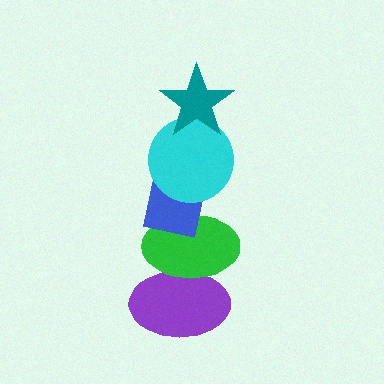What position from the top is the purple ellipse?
The purple ellipse is 5th from the top.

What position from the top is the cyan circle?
The cyan circle is 2nd from the top.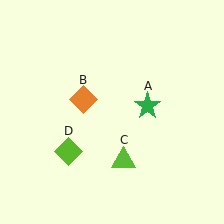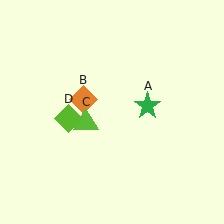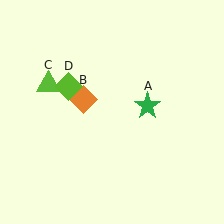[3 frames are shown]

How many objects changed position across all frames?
2 objects changed position: lime triangle (object C), lime diamond (object D).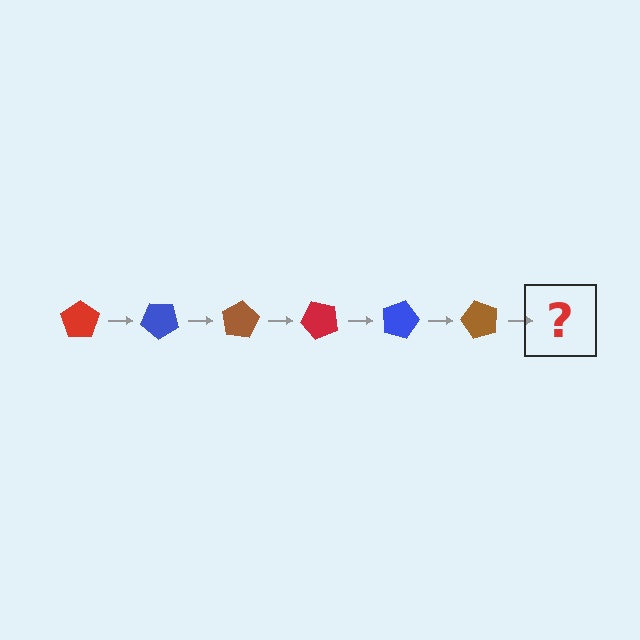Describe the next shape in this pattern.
It should be a red pentagon, rotated 240 degrees from the start.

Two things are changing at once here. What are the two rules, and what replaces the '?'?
The two rules are that it rotates 40 degrees each step and the color cycles through red, blue, and brown. The '?' should be a red pentagon, rotated 240 degrees from the start.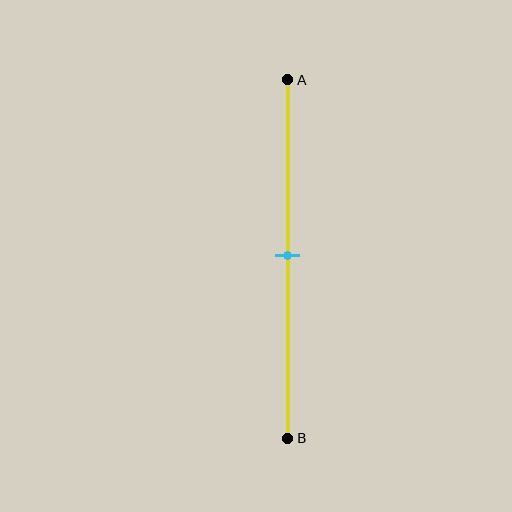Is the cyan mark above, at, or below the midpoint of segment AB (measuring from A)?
The cyan mark is approximately at the midpoint of segment AB.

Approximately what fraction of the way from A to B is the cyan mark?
The cyan mark is approximately 50% of the way from A to B.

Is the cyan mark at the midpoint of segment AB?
Yes, the mark is approximately at the midpoint.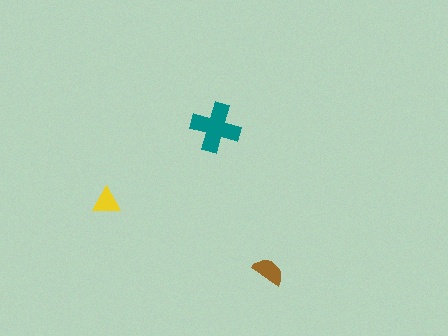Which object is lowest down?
The brown semicircle is bottommost.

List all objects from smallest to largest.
The yellow triangle, the brown semicircle, the teal cross.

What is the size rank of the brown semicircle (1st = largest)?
2nd.